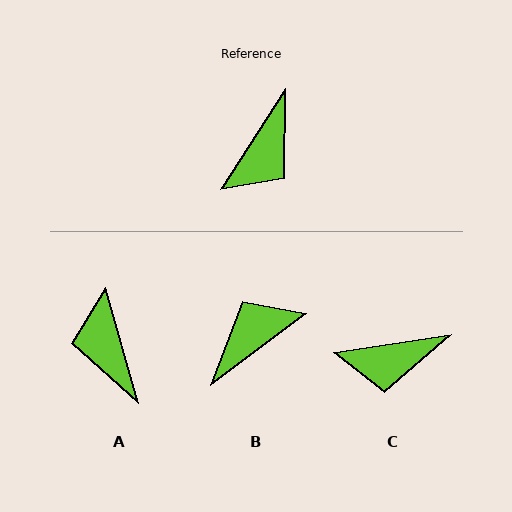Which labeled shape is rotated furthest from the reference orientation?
B, about 160 degrees away.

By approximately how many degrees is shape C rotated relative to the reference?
Approximately 48 degrees clockwise.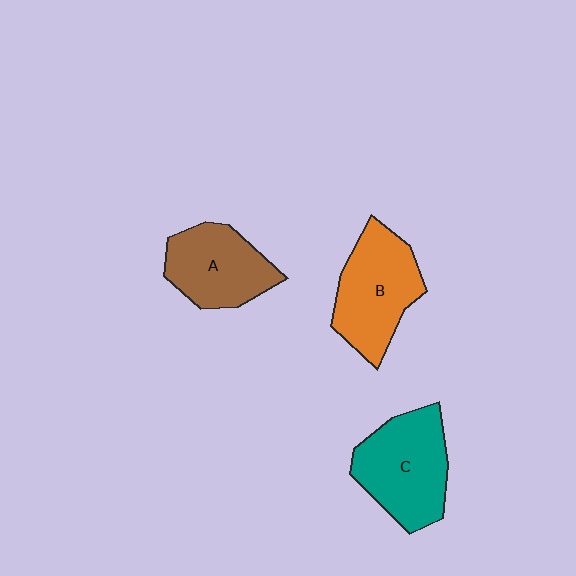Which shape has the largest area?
Shape C (teal).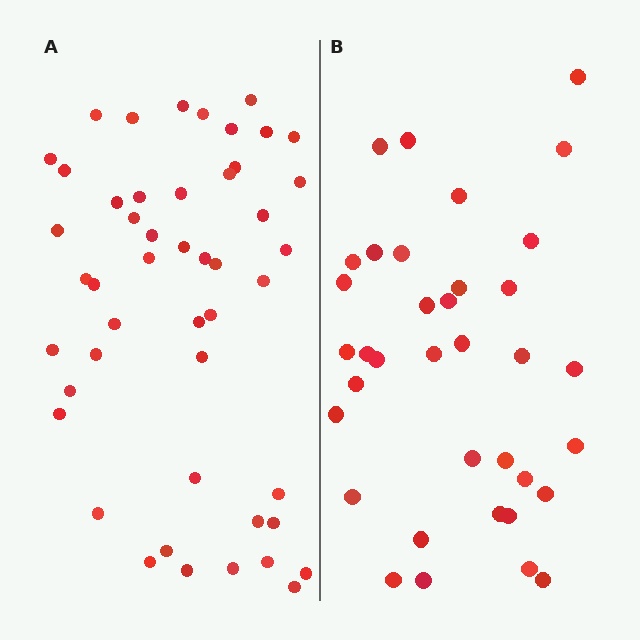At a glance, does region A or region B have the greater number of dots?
Region A (the left region) has more dots.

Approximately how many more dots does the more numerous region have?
Region A has roughly 12 or so more dots than region B.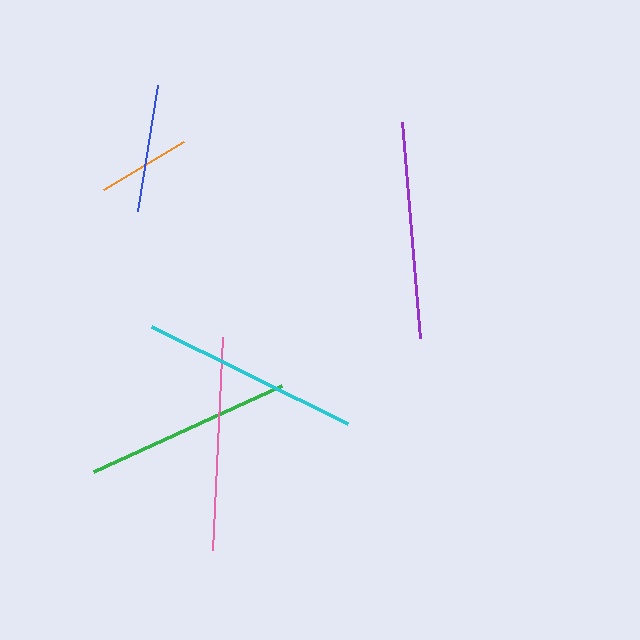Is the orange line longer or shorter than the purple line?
The purple line is longer than the orange line.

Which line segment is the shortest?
The orange line is the shortest at approximately 94 pixels.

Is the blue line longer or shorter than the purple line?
The purple line is longer than the blue line.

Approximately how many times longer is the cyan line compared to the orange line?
The cyan line is approximately 2.3 times the length of the orange line.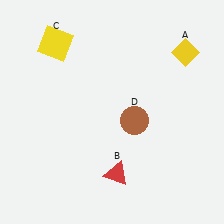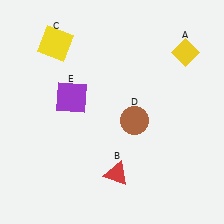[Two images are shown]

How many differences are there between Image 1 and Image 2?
There is 1 difference between the two images.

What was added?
A purple square (E) was added in Image 2.